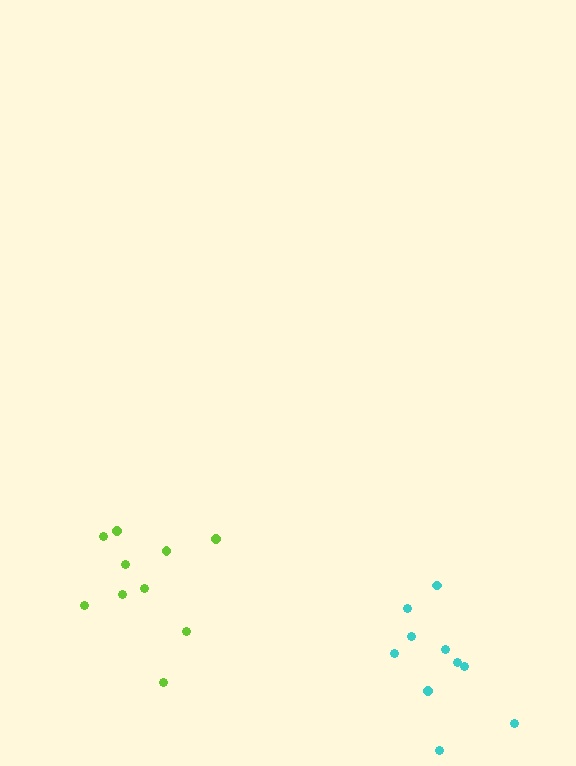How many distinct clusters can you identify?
There are 2 distinct clusters.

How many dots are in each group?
Group 1: 10 dots, Group 2: 10 dots (20 total).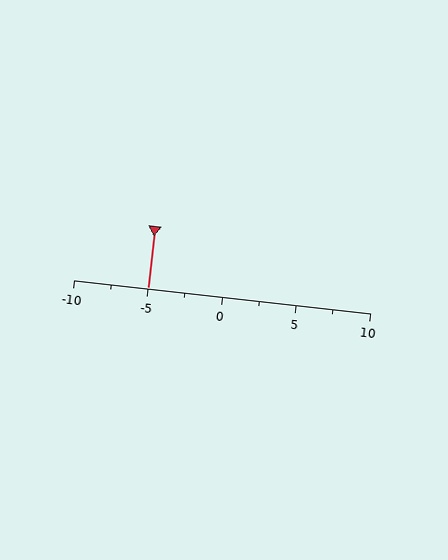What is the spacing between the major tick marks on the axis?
The major ticks are spaced 5 apart.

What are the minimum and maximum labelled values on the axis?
The axis runs from -10 to 10.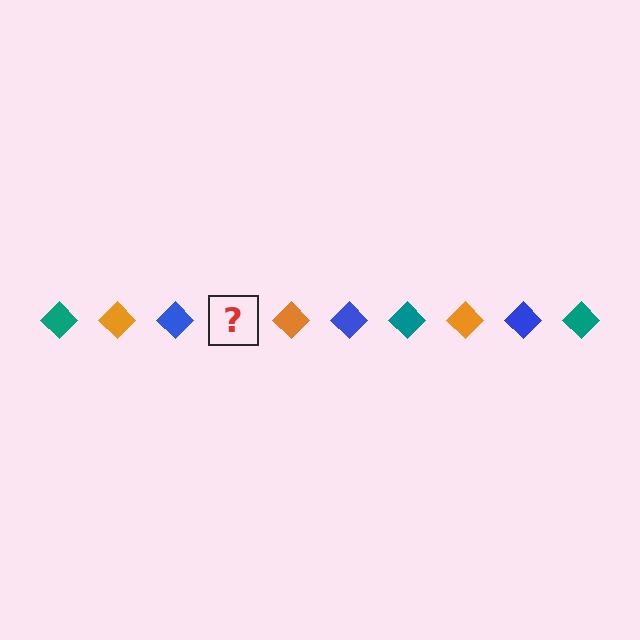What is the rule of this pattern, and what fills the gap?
The rule is that the pattern cycles through teal, orange, blue diamonds. The gap should be filled with a teal diamond.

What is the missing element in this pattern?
The missing element is a teal diamond.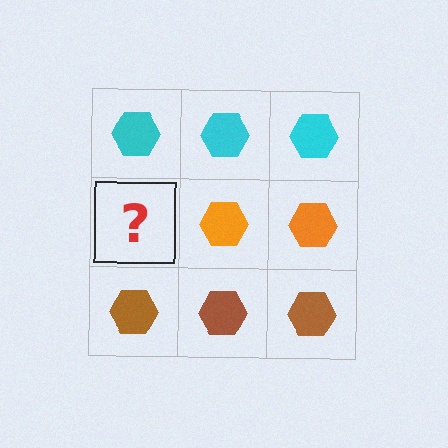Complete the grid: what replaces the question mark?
The question mark should be replaced with an orange hexagon.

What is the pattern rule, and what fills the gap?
The rule is that each row has a consistent color. The gap should be filled with an orange hexagon.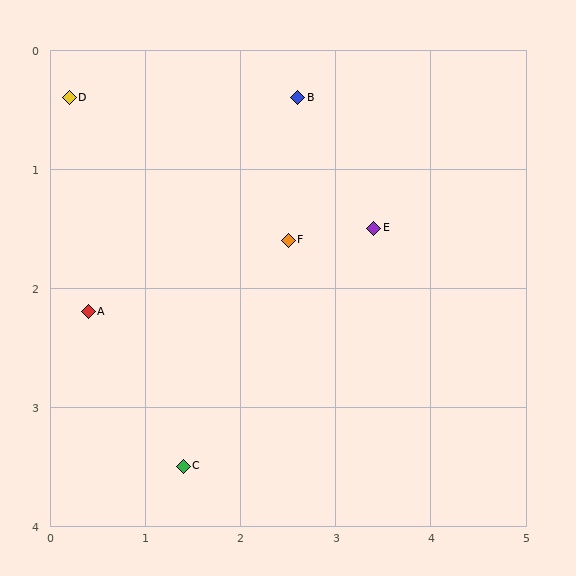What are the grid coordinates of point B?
Point B is at approximately (2.6, 0.4).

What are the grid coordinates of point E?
Point E is at approximately (3.4, 1.5).